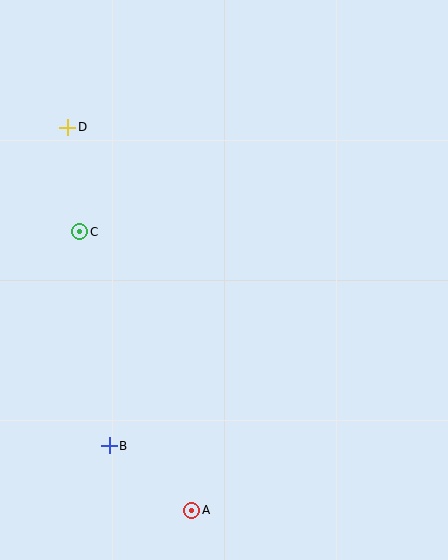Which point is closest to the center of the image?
Point C at (80, 232) is closest to the center.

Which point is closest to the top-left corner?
Point D is closest to the top-left corner.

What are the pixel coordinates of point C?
Point C is at (80, 232).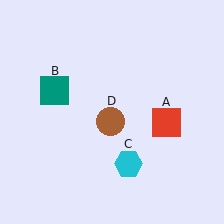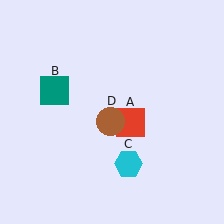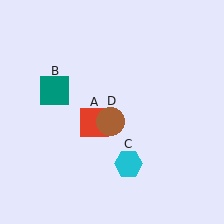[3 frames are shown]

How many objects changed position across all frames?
1 object changed position: red square (object A).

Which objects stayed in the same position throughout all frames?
Teal square (object B) and cyan hexagon (object C) and brown circle (object D) remained stationary.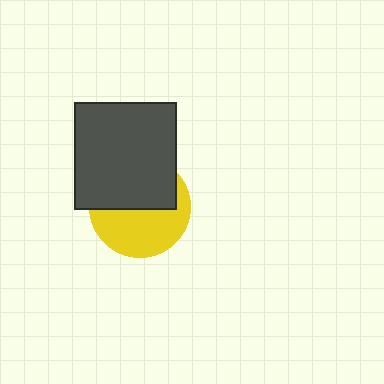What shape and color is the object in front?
The object in front is a dark gray rectangle.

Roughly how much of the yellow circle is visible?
About half of it is visible (roughly 51%).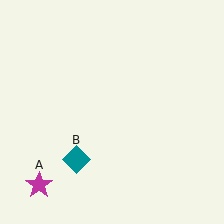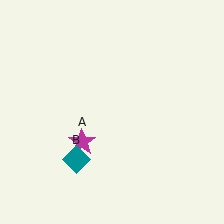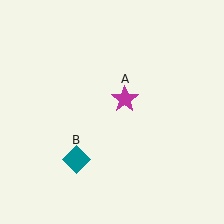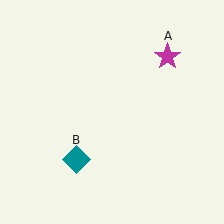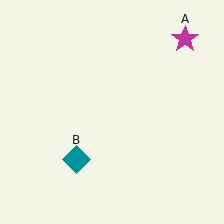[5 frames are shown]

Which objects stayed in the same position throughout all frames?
Teal diamond (object B) remained stationary.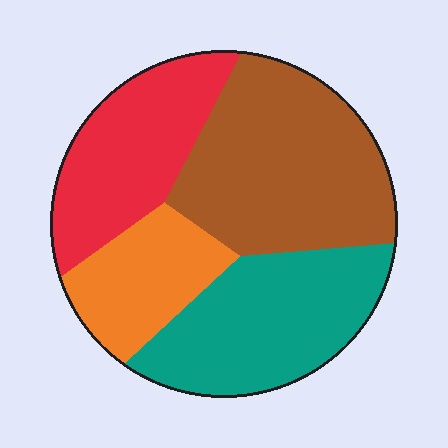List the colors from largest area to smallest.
From largest to smallest: brown, teal, red, orange.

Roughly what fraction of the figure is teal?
Teal takes up between a sixth and a third of the figure.